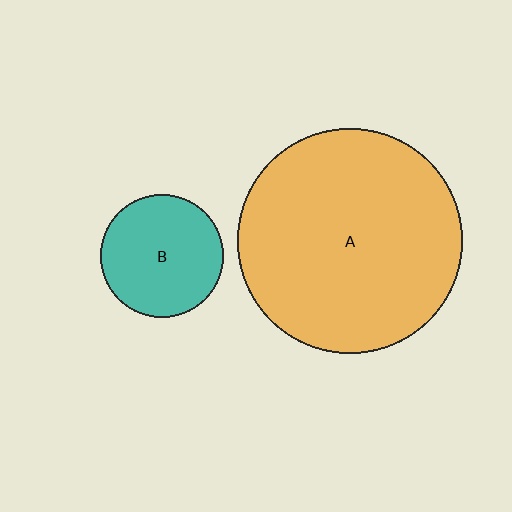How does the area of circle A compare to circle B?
Approximately 3.3 times.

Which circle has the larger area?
Circle A (orange).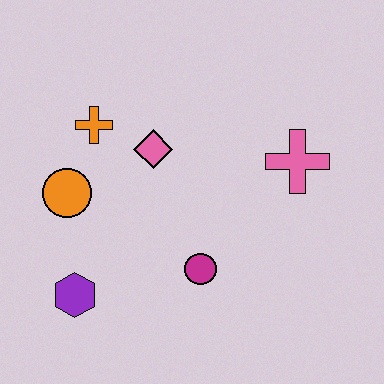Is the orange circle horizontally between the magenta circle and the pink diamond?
No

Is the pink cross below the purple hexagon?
No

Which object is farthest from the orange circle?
The pink cross is farthest from the orange circle.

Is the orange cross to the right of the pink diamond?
No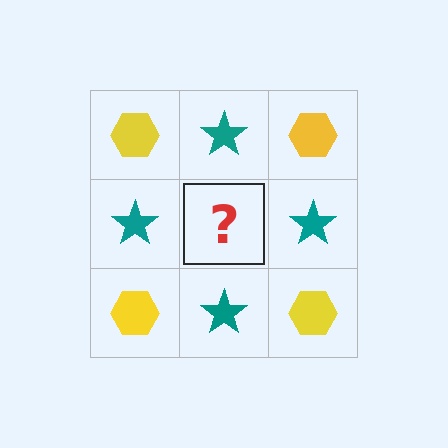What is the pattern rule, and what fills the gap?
The rule is that it alternates yellow hexagon and teal star in a checkerboard pattern. The gap should be filled with a yellow hexagon.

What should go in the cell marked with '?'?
The missing cell should contain a yellow hexagon.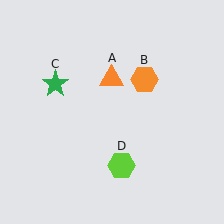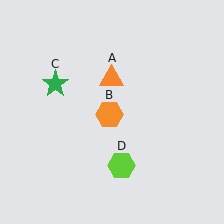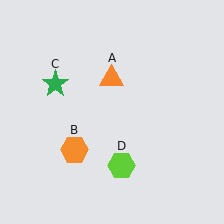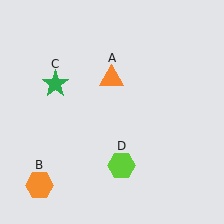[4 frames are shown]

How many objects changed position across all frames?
1 object changed position: orange hexagon (object B).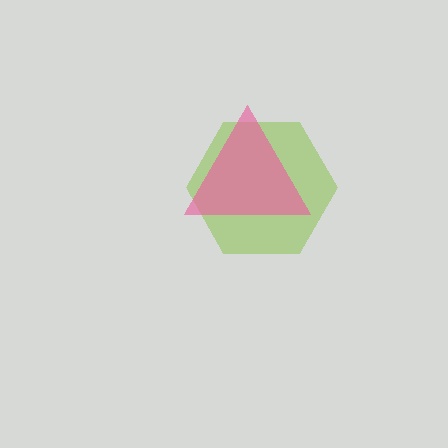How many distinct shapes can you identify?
There are 2 distinct shapes: a lime hexagon, a pink triangle.